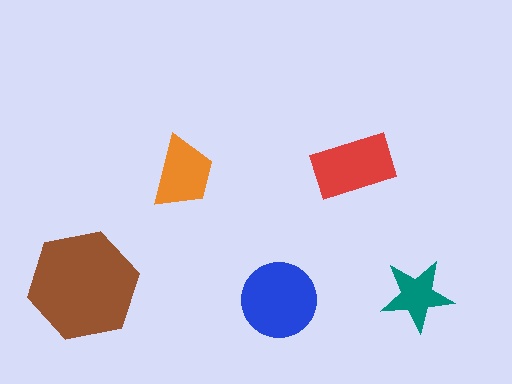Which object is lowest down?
The blue circle is bottommost.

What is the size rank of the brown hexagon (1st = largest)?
1st.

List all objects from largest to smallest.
The brown hexagon, the blue circle, the red rectangle, the orange trapezoid, the teal star.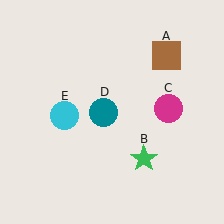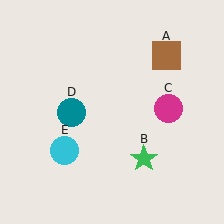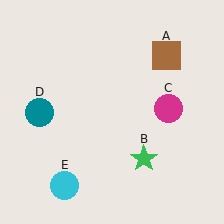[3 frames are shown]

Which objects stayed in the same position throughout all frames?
Brown square (object A) and green star (object B) and magenta circle (object C) remained stationary.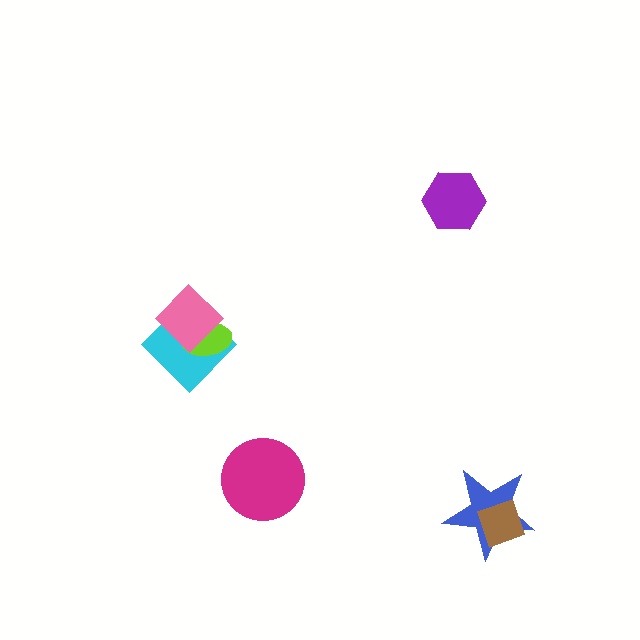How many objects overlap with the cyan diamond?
2 objects overlap with the cyan diamond.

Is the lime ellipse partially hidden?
Yes, it is partially covered by another shape.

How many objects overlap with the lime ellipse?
2 objects overlap with the lime ellipse.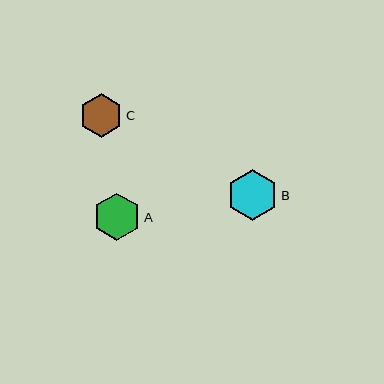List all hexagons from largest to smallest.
From largest to smallest: B, A, C.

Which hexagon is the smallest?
Hexagon C is the smallest with a size of approximately 43 pixels.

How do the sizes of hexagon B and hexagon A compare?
Hexagon B and hexagon A are approximately the same size.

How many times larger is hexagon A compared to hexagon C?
Hexagon A is approximately 1.1 times the size of hexagon C.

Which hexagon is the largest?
Hexagon B is the largest with a size of approximately 51 pixels.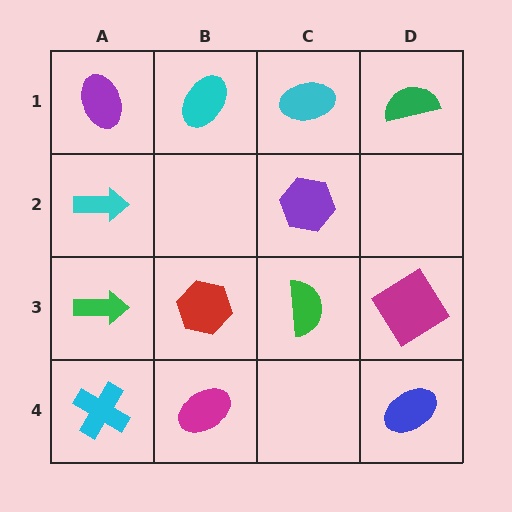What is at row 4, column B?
A magenta ellipse.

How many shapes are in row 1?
4 shapes.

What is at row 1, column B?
A cyan ellipse.